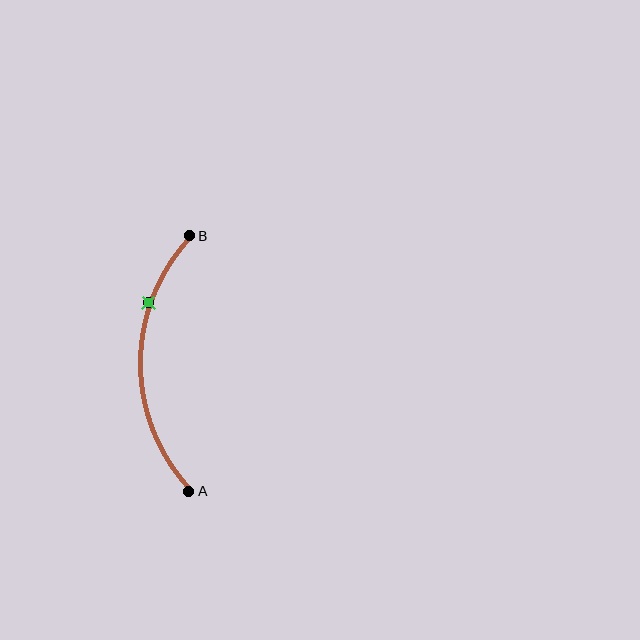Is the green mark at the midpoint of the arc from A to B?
No. The green mark lies on the arc but is closer to endpoint B. The arc midpoint would be at the point on the curve equidistant along the arc from both A and B.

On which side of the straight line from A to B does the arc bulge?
The arc bulges to the left of the straight line connecting A and B.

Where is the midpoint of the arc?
The arc midpoint is the point on the curve farthest from the straight line joining A and B. It sits to the left of that line.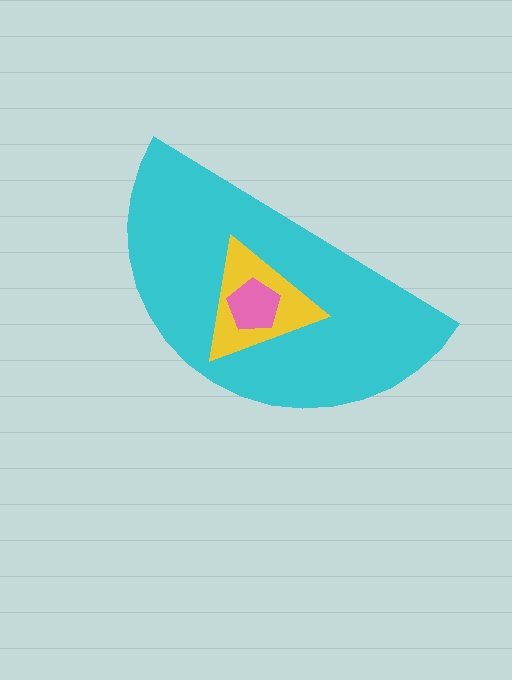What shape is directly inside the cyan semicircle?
The yellow triangle.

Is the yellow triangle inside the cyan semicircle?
Yes.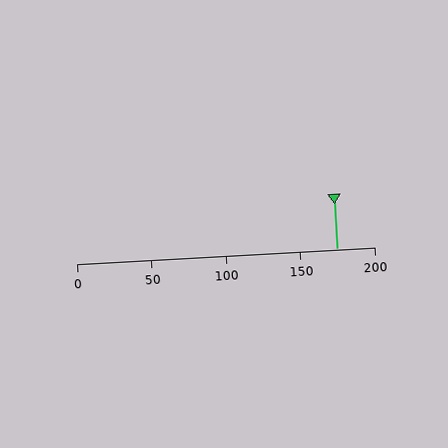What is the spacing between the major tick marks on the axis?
The major ticks are spaced 50 apart.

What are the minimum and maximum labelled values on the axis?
The axis runs from 0 to 200.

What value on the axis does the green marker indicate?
The marker indicates approximately 175.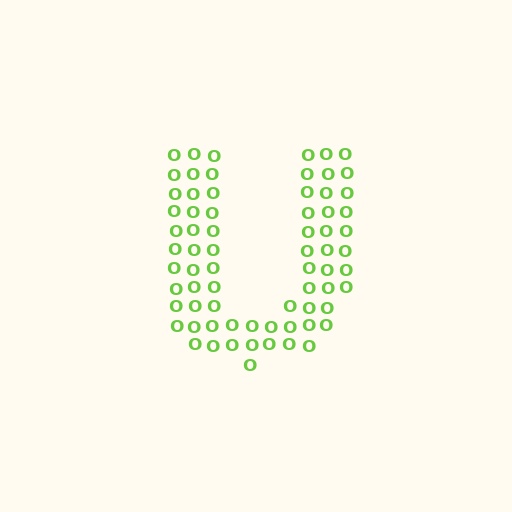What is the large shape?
The large shape is the letter U.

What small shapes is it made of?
It is made of small letter O's.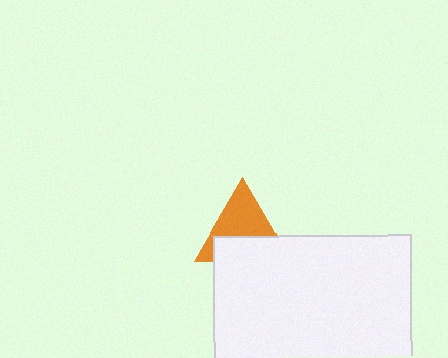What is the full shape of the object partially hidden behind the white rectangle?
The partially hidden object is an orange triangle.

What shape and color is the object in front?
The object in front is a white rectangle.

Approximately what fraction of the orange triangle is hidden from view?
Roughly 45% of the orange triangle is hidden behind the white rectangle.